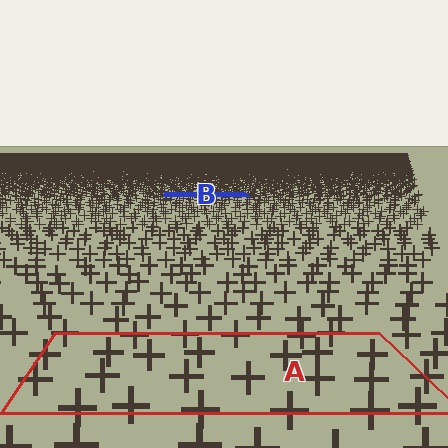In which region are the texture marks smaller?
The texture marks are smaller in region B, because it is farther away.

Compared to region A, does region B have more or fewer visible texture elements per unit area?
Region B has more texture elements per unit area — they are packed more densely because it is farther away.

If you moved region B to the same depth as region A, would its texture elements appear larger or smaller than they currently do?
They would appear larger. At a closer depth, the same texture elements are projected at a bigger on-screen size.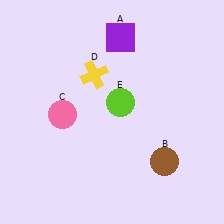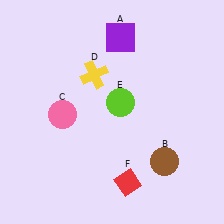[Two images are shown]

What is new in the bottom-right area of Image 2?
A red diamond (F) was added in the bottom-right area of Image 2.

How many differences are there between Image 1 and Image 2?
There is 1 difference between the two images.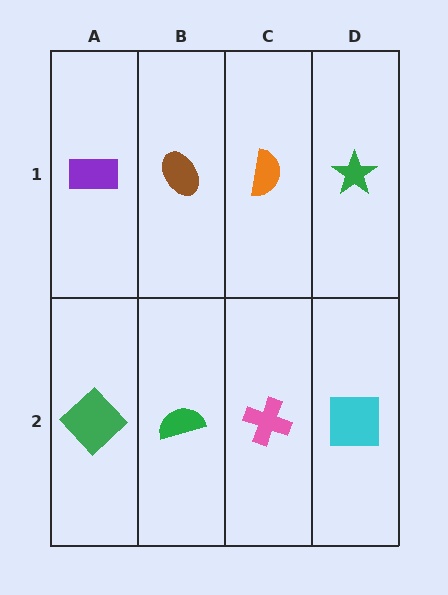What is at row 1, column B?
A brown ellipse.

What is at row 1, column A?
A purple rectangle.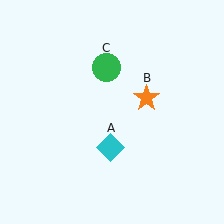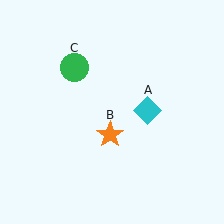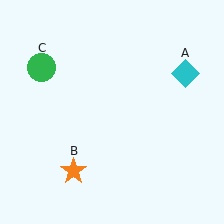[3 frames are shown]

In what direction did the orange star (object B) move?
The orange star (object B) moved down and to the left.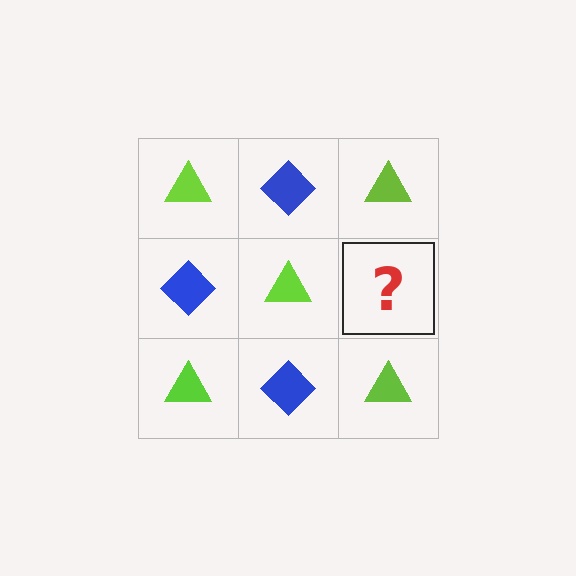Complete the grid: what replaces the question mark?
The question mark should be replaced with a blue diamond.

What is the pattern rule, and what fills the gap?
The rule is that it alternates lime triangle and blue diamond in a checkerboard pattern. The gap should be filled with a blue diamond.